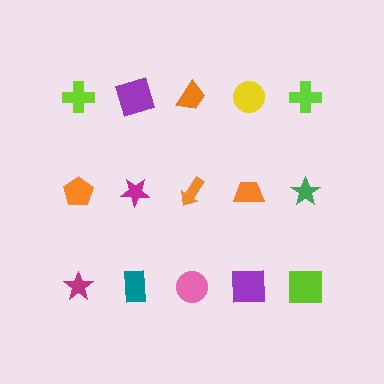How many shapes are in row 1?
5 shapes.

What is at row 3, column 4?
A purple square.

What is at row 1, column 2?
A purple square.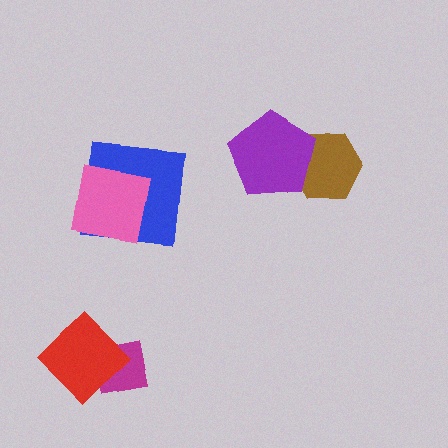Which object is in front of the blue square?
The pink square is in front of the blue square.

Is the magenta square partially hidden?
Yes, it is partially covered by another shape.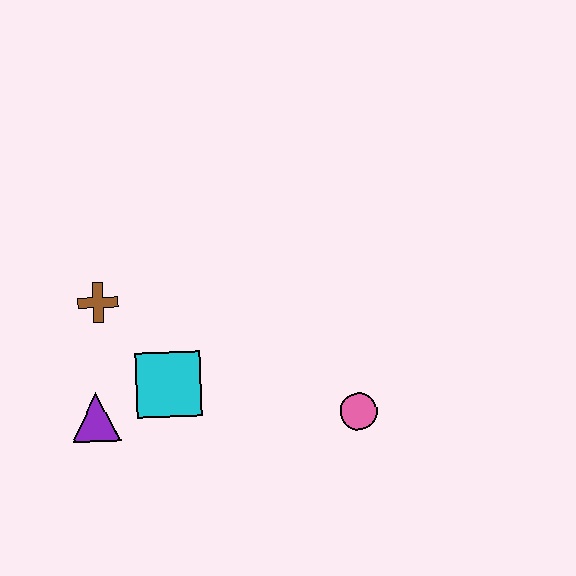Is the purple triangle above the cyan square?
No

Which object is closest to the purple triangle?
The cyan square is closest to the purple triangle.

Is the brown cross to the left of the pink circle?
Yes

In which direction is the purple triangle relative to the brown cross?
The purple triangle is below the brown cross.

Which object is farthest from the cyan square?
The pink circle is farthest from the cyan square.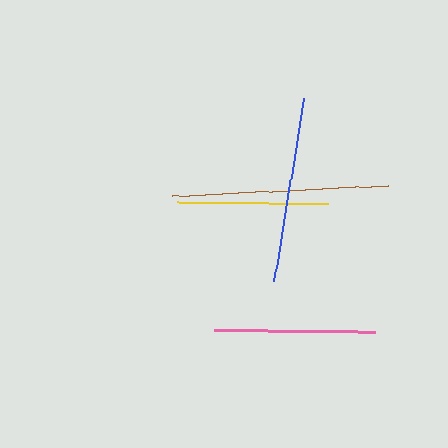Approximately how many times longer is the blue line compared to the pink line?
The blue line is approximately 1.2 times the length of the pink line.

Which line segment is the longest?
The brown line is the longest at approximately 217 pixels.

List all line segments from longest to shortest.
From longest to shortest: brown, blue, pink, yellow.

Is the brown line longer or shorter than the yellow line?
The brown line is longer than the yellow line.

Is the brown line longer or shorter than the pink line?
The brown line is longer than the pink line.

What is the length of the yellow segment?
The yellow segment is approximately 151 pixels long.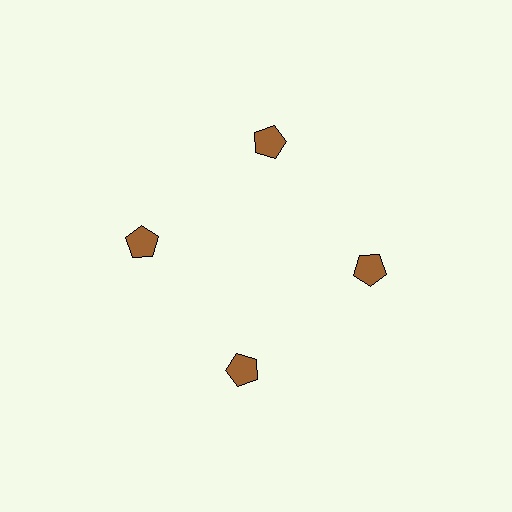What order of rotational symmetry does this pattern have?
This pattern has 4-fold rotational symmetry.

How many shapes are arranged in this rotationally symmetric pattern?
There are 4 shapes, arranged in 4 groups of 1.